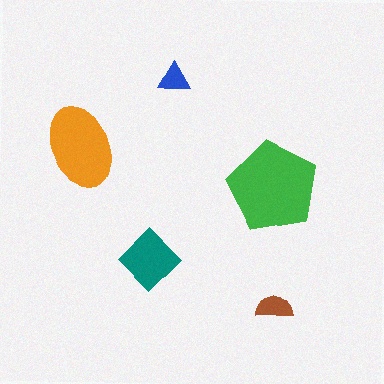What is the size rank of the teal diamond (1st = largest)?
3rd.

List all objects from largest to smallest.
The green pentagon, the orange ellipse, the teal diamond, the brown semicircle, the blue triangle.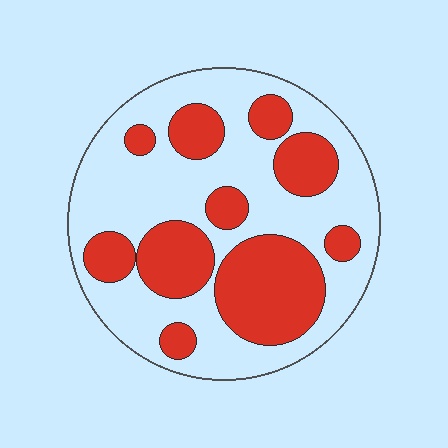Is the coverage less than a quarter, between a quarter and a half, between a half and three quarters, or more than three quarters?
Between a quarter and a half.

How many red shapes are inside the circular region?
10.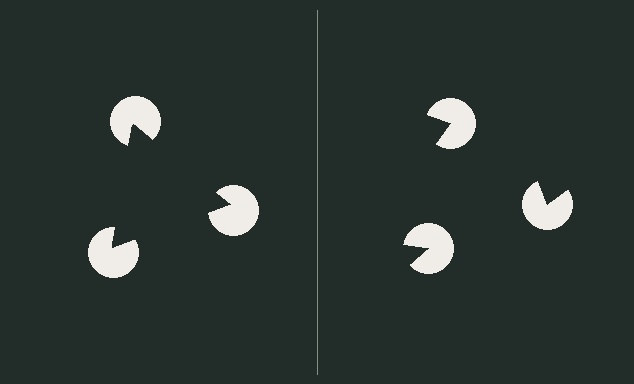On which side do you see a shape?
An illusory triangle appears on the left side. On the right side the wedge cuts are rotated, so no coherent shape forms.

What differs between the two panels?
The pac-man discs are positioned identically on both sides; only the wedge orientations differ. On the left they align to a triangle; on the right they are misaligned.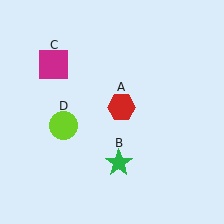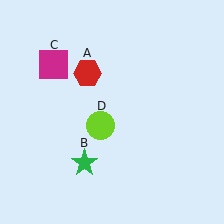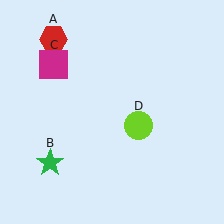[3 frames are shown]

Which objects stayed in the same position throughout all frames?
Magenta square (object C) remained stationary.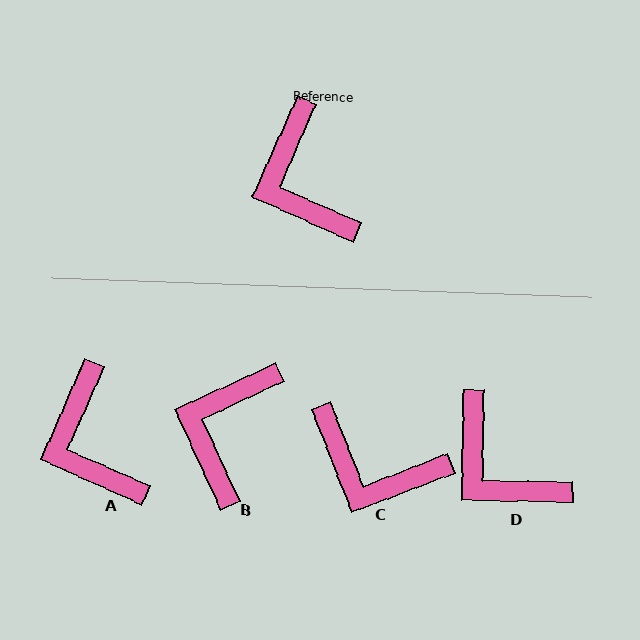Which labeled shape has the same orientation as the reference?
A.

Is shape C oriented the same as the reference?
No, it is off by about 45 degrees.